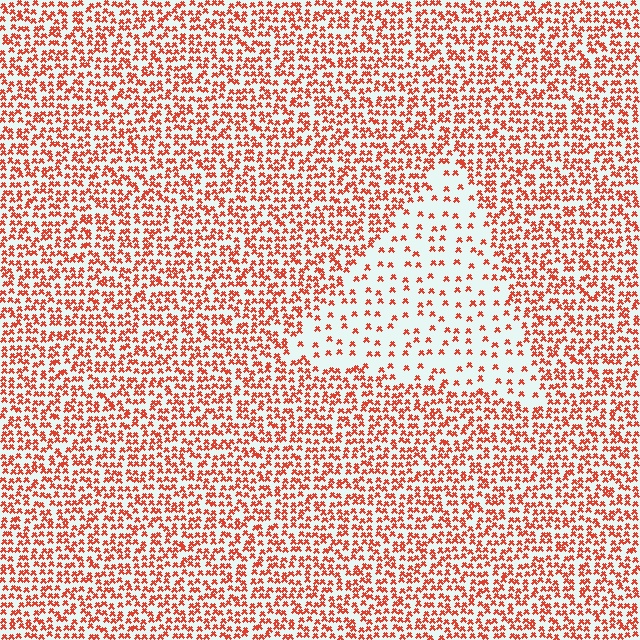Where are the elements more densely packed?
The elements are more densely packed outside the triangle boundary.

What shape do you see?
I see a triangle.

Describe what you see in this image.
The image contains small red elements arranged at two different densities. A triangle-shaped region is visible where the elements are less densely packed than the surrounding area.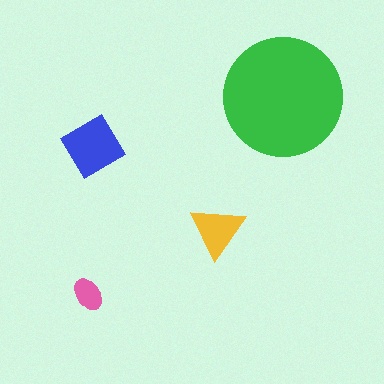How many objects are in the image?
There are 4 objects in the image.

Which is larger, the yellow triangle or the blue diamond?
The blue diamond.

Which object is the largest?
The green circle.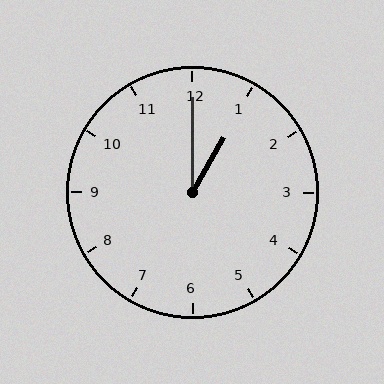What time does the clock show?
1:00.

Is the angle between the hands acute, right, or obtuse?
It is acute.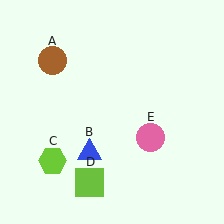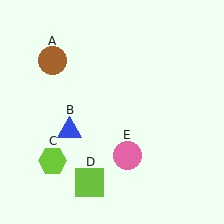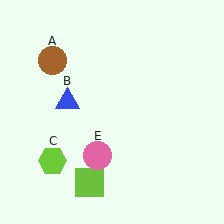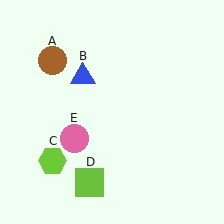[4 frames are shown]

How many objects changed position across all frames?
2 objects changed position: blue triangle (object B), pink circle (object E).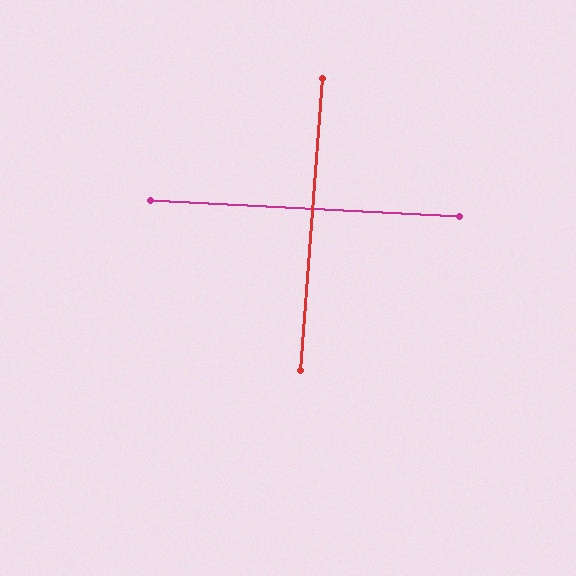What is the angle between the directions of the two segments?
Approximately 89 degrees.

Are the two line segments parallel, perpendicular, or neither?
Perpendicular — they meet at approximately 89°.